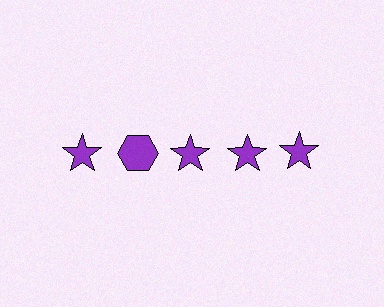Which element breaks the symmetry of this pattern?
The purple hexagon in the top row, second from left column breaks the symmetry. All other shapes are purple stars.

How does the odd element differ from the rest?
It has a different shape: hexagon instead of star.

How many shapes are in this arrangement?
There are 5 shapes arranged in a grid pattern.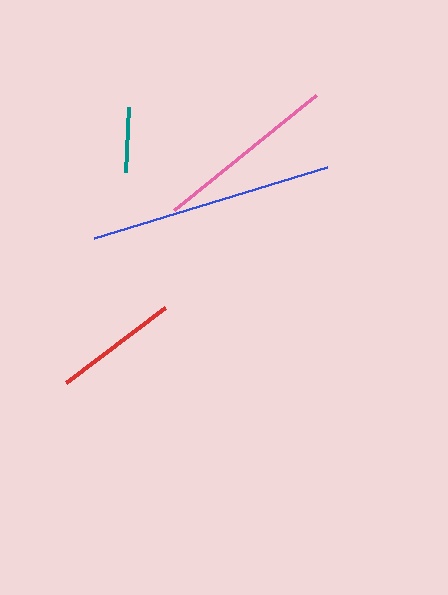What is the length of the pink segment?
The pink segment is approximately 183 pixels long.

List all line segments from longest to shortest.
From longest to shortest: blue, pink, red, teal.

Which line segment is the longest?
The blue line is the longest at approximately 244 pixels.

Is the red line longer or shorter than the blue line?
The blue line is longer than the red line.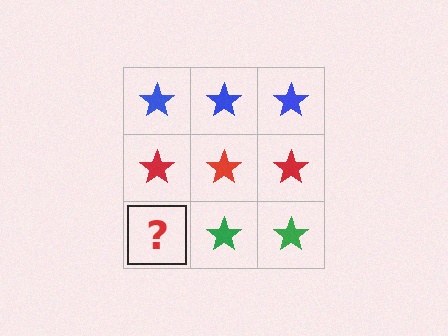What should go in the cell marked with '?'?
The missing cell should contain a green star.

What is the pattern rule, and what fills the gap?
The rule is that each row has a consistent color. The gap should be filled with a green star.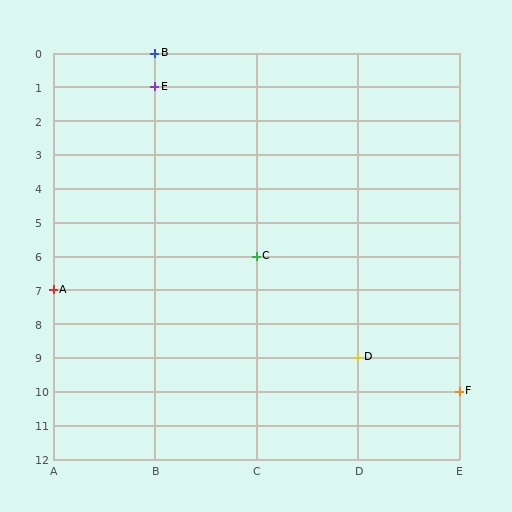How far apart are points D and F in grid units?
Points D and F are 1 column and 1 row apart (about 1.4 grid units diagonally).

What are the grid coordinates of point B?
Point B is at grid coordinates (B, 0).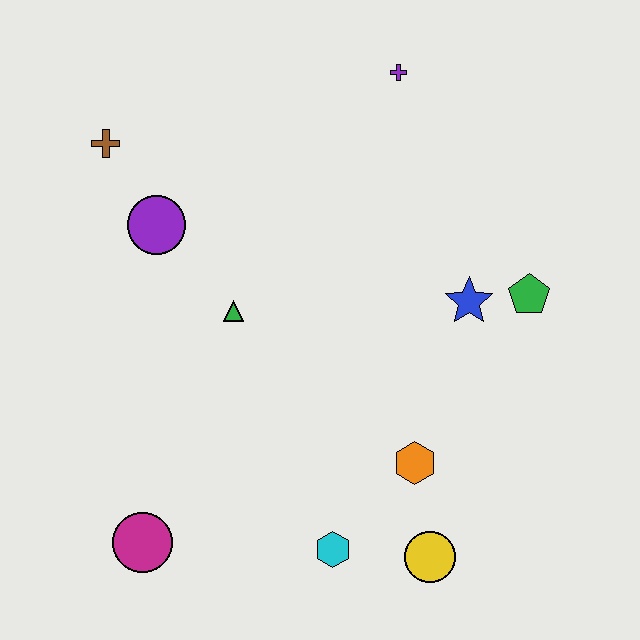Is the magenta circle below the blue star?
Yes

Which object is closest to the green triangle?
The purple circle is closest to the green triangle.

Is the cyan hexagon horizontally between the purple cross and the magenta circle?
Yes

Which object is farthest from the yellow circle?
The brown cross is farthest from the yellow circle.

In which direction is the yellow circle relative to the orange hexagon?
The yellow circle is below the orange hexagon.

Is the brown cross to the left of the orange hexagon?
Yes